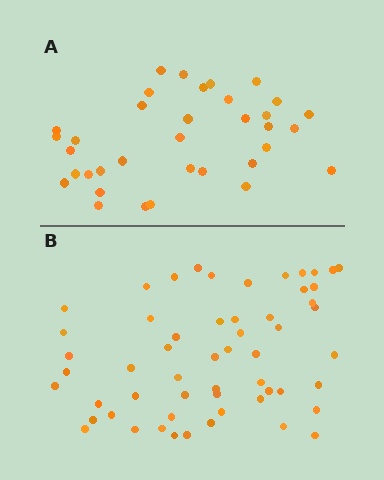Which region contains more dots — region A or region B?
Region B (the bottom region) has more dots.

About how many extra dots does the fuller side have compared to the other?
Region B has approximately 20 more dots than region A.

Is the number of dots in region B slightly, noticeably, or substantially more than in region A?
Region B has substantially more. The ratio is roughly 1.6 to 1.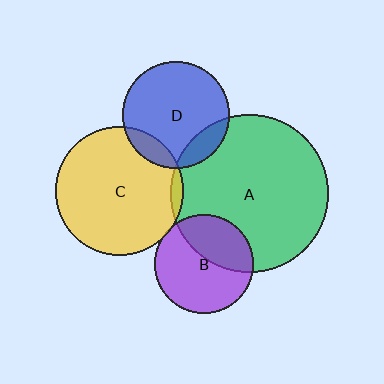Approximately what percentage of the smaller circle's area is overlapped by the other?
Approximately 35%.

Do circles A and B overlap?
Yes.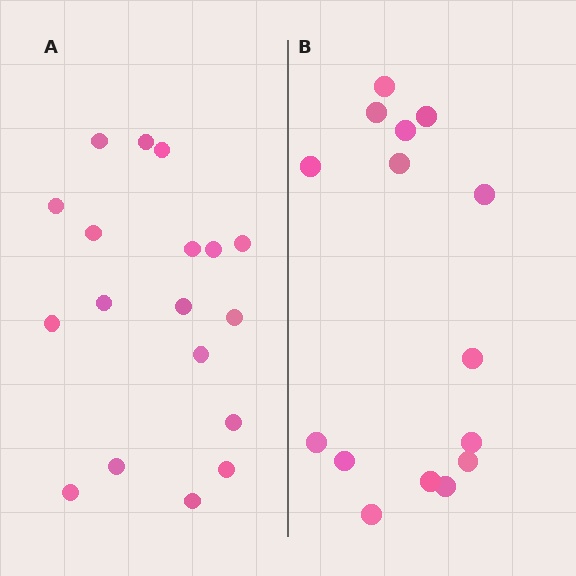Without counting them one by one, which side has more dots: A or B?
Region A (the left region) has more dots.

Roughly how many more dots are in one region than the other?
Region A has just a few more — roughly 2 or 3 more dots than region B.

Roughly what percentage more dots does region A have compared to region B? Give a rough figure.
About 20% more.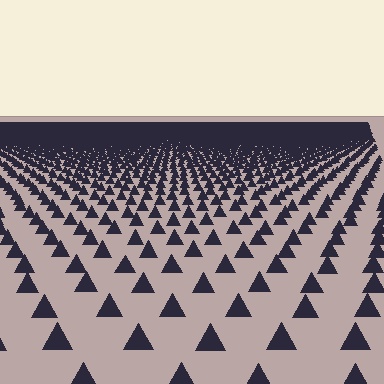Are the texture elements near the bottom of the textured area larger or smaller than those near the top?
Larger. Near the bottom, elements are closer to the viewer and appear at a bigger on-screen size.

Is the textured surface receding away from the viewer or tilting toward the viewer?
The surface is receding away from the viewer. Texture elements get smaller and denser toward the top.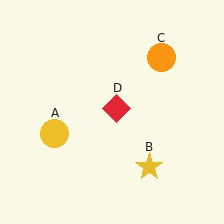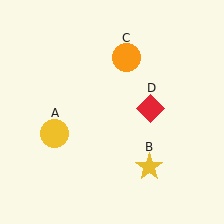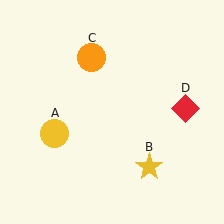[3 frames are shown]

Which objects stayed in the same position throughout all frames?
Yellow circle (object A) and yellow star (object B) remained stationary.